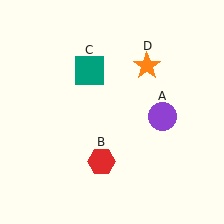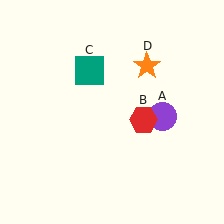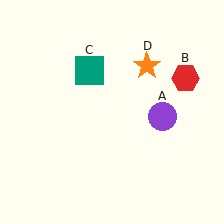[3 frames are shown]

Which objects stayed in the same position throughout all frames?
Purple circle (object A) and teal square (object C) and orange star (object D) remained stationary.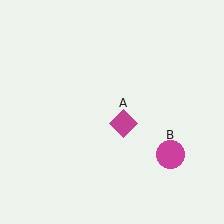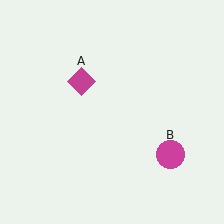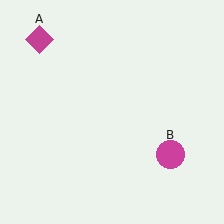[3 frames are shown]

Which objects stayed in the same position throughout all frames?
Magenta circle (object B) remained stationary.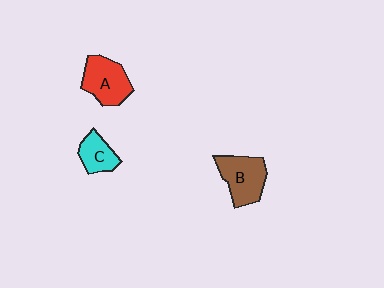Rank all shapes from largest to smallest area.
From largest to smallest: B (brown), A (red), C (cyan).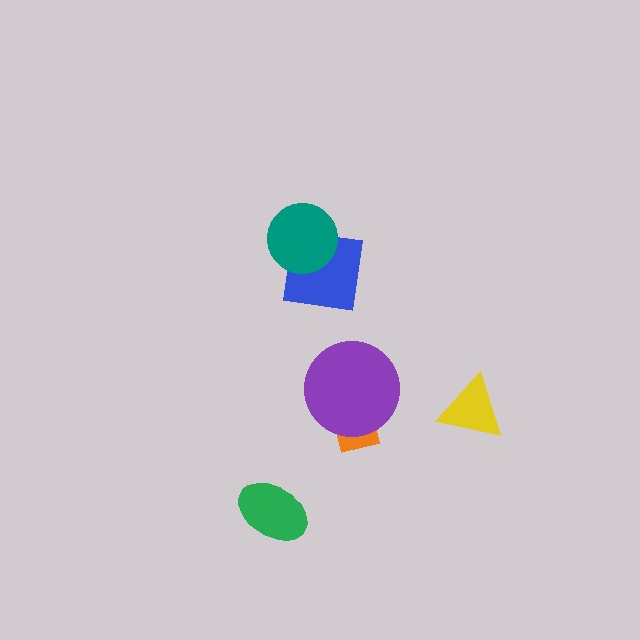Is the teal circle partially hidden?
No, no other shape covers it.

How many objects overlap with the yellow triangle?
0 objects overlap with the yellow triangle.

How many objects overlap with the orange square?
1 object overlaps with the orange square.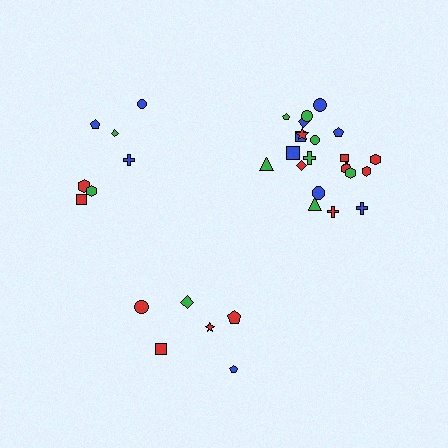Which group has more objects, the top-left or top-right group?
The top-right group.